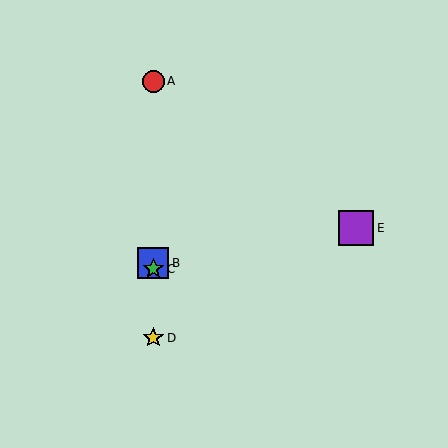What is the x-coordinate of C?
Object C is at x≈153.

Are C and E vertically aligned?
No, C is at x≈153 and E is at x≈356.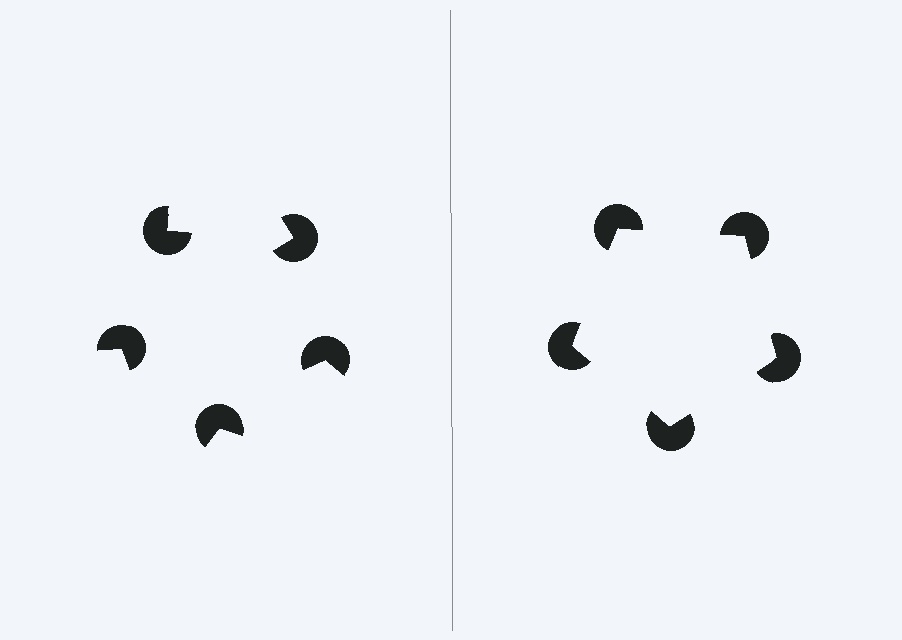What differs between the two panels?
The pac-man discs are positioned identically on both sides; only the wedge orientations differ. On the right they align to a pentagon; on the left they are misaligned.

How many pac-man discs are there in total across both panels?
10 — 5 on each side.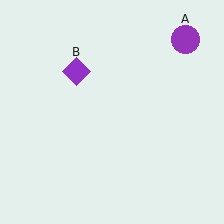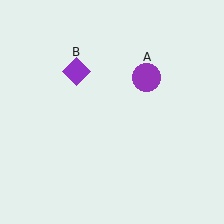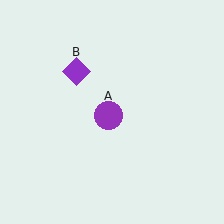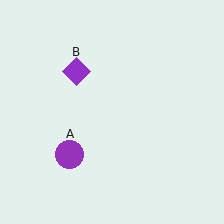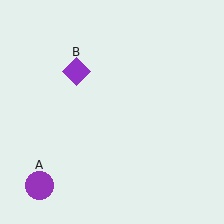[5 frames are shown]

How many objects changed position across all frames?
1 object changed position: purple circle (object A).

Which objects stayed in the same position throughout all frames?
Purple diamond (object B) remained stationary.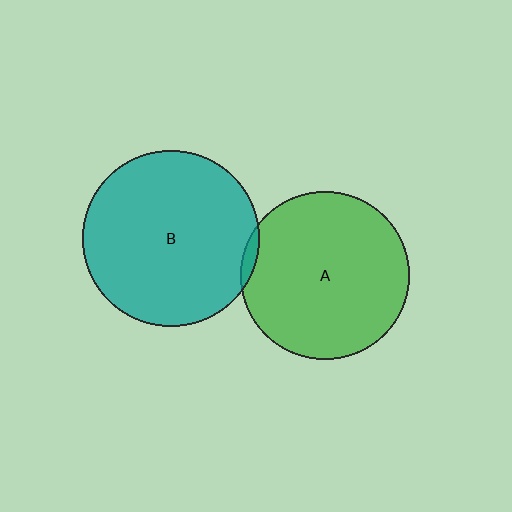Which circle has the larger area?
Circle B (teal).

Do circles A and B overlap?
Yes.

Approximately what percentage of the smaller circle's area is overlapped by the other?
Approximately 5%.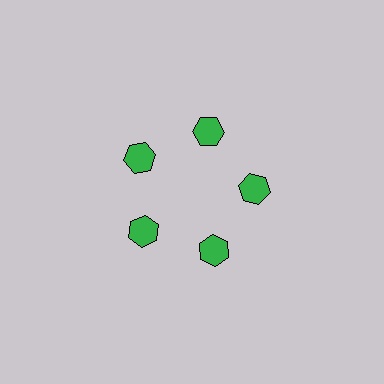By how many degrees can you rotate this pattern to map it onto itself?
The pattern maps onto itself every 72 degrees of rotation.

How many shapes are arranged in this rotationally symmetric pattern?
There are 5 shapes, arranged in 5 groups of 1.